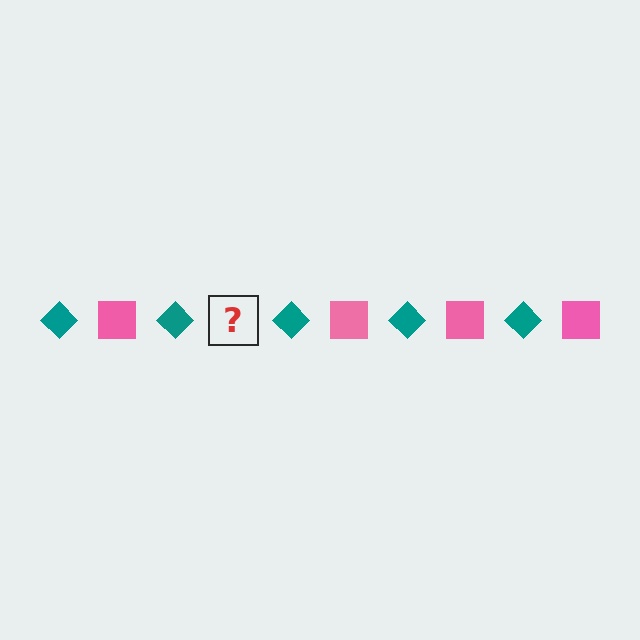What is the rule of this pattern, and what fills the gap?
The rule is that the pattern alternates between teal diamond and pink square. The gap should be filled with a pink square.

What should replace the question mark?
The question mark should be replaced with a pink square.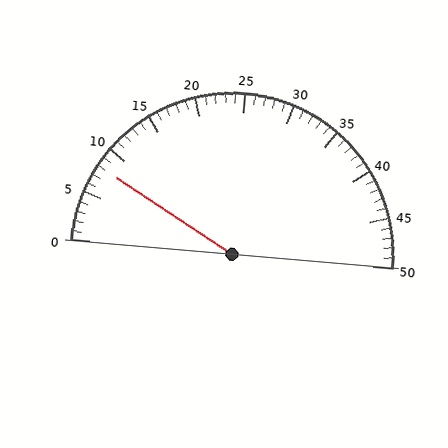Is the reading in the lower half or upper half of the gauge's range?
The reading is in the lower half of the range (0 to 50).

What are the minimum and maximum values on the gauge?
The gauge ranges from 0 to 50.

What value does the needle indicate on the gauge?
The needle indicates approximately 8.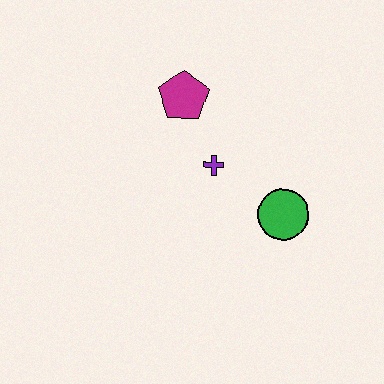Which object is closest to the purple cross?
The magenta pentagon is closest to the purple cross.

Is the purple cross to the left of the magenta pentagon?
No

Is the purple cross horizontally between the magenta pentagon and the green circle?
Yes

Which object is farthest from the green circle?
The magenta pentagon is farthest from the green circle.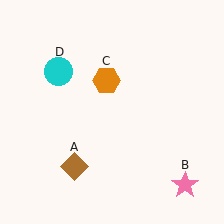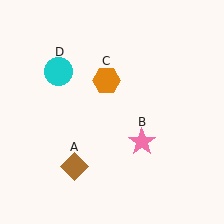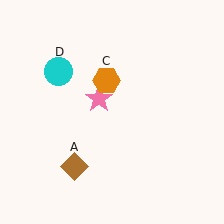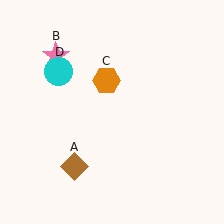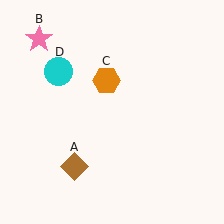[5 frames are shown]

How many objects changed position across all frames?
1 object changed position: pink star (object B).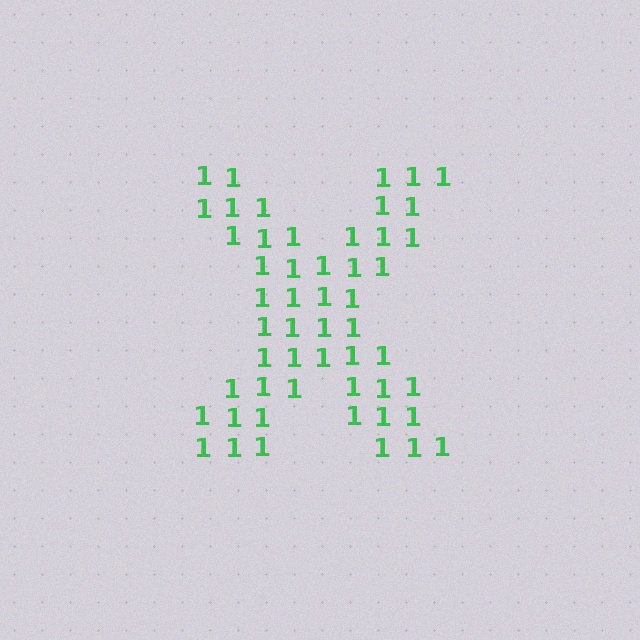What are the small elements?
The small elements are digit 1's.